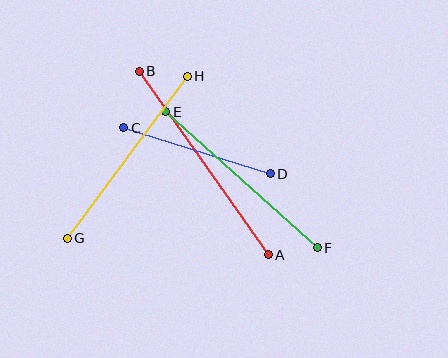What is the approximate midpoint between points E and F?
The midpoint is at approximately (242, 180) pixels.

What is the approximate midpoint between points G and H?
The midpoint is at approximately (127, 157) pixels.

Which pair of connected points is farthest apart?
Points A and B are farthest apart.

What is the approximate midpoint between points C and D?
The midpoint is at approximately (197, 151) pixels.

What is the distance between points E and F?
The distance is approximately 203 pixels.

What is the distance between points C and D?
The distance is approximately 154 pixels.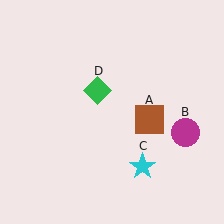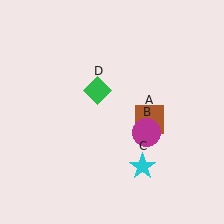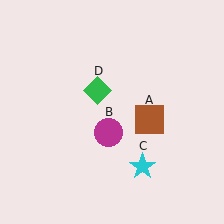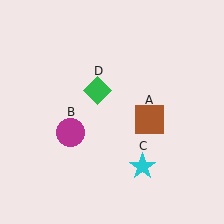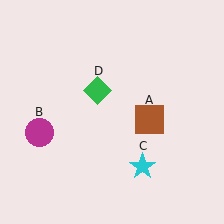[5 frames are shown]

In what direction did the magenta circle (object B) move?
The magenta circle (object B) moved left.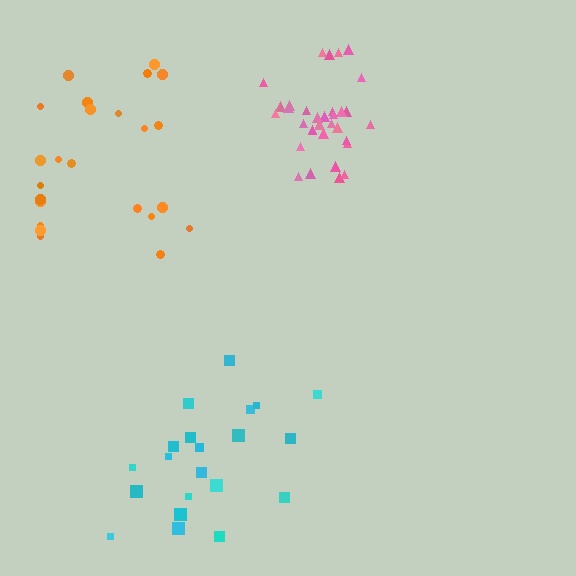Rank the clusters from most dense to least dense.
pink, cyan, orange.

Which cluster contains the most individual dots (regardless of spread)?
Pink (33).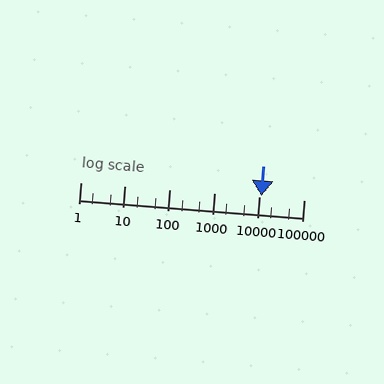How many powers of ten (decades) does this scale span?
The scale spans 5 decades, from 1 to 100000.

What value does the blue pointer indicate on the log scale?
The pointer indicates approximately 11000.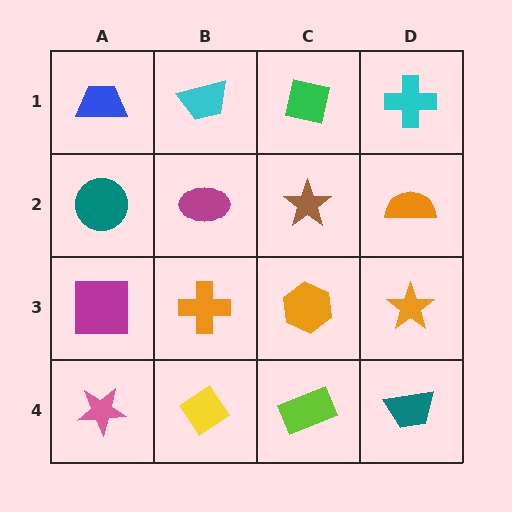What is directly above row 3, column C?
A brown star.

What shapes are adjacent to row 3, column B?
A magenta ellipse (row 2, column B), a yellow diamond (row 4, column B), a magenta square (row 3, column A), an orange hexagon (row 3, column C).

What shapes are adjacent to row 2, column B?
A cyan trapezoid (row 1, column B), an orange cross (row 3, column B), a teal circle (row 2, column A), a brown star (row 2, column C).